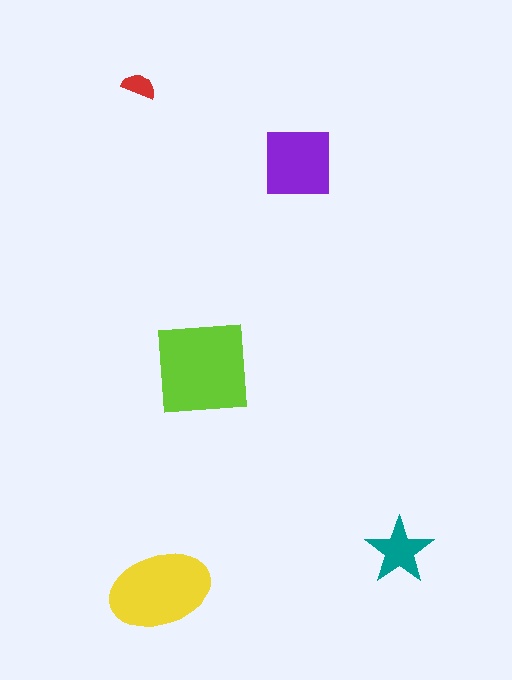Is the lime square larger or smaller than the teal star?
Larger.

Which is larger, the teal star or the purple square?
The purple square.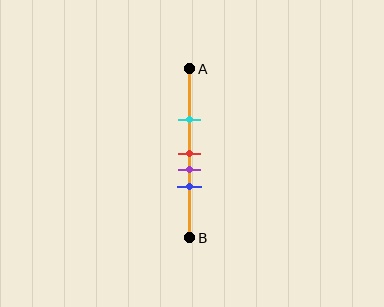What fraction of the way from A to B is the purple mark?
The purple mark is approximately 60% (0.6) of the way from A to B.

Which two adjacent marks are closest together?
The red and purple marks are the closest adjacent pair.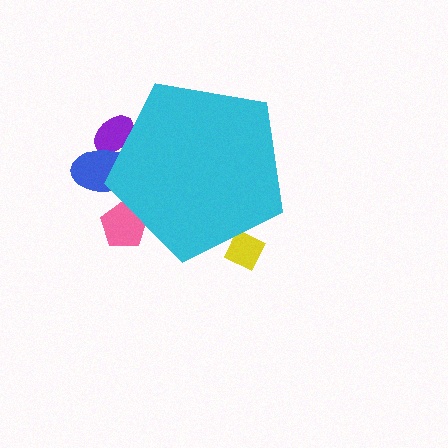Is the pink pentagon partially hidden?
Yes, the pink pentagon is partially hidden behind the cyan pentagon.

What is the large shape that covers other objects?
A cyan pentagon.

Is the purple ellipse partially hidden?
Yes, the purple ellipse is partially hidden behind the cyan pentagon.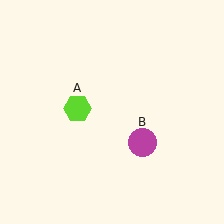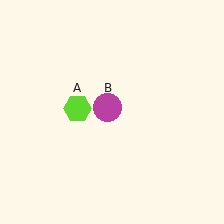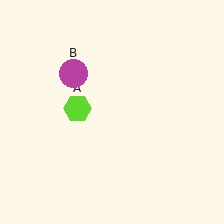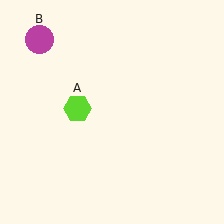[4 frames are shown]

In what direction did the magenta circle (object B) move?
The magenta circle (object B) moved up and to the left.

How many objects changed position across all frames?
1 object changed position: magenta circle (object B).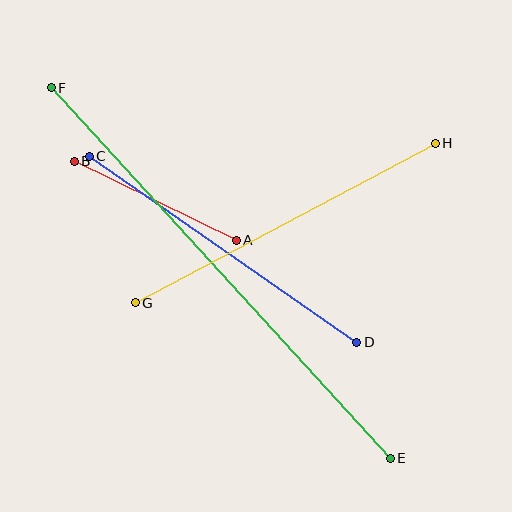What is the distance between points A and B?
The distance is approximately 180 pixels.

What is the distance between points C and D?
The distance is approximately 326 pixels.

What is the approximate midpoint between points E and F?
The midpoint is at approximately (221, 273) pixels.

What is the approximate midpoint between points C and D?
The midpoint is at approximately (223, 249) pixels.